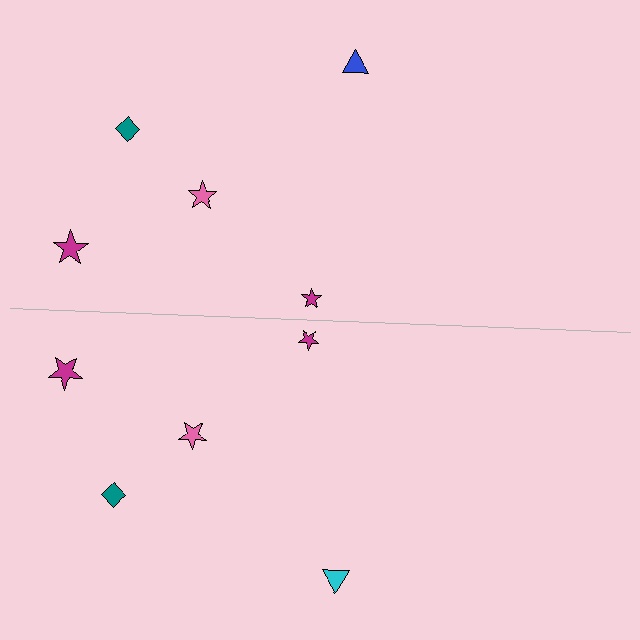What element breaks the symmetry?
The cyan triangle on the bottom side breaks the symmetry — its mirror counterpart is blue.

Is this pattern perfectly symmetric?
No, the pattern is not perfectly symmetric. The cyan triangle on the bottom side breaks the symmetry — its mirror counterpart is blue.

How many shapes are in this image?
There are 10 shapes in this image.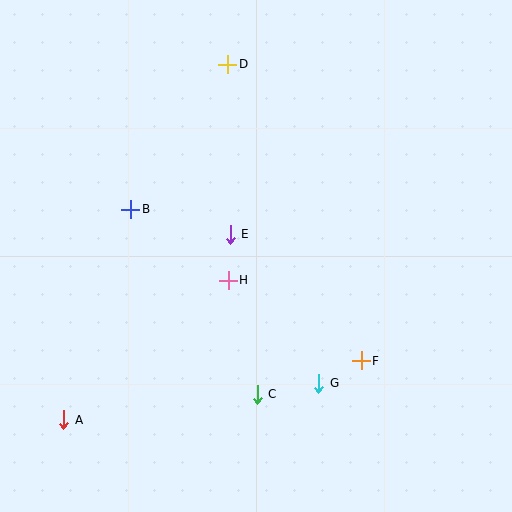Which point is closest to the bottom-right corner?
Point F is closest to the bottom-right corner.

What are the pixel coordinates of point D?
Point D is at (228, 64).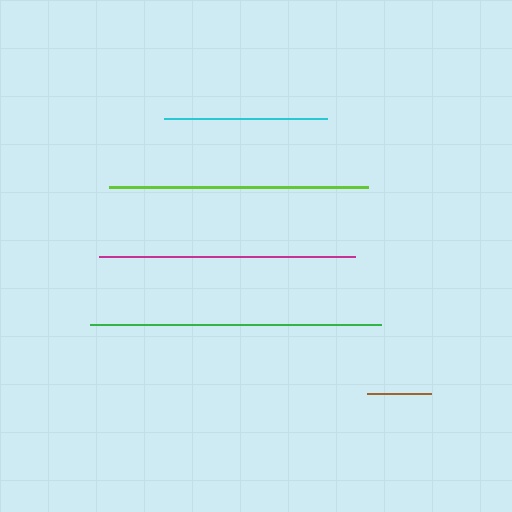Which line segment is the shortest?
The brown line is the shortest at approximately 64 pixels.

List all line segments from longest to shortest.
From longest to shortest: green, lime, magenta, cyan, brown.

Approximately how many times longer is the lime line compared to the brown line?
The lime line is approximately 4.0 times the length of the brown line.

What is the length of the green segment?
The green segment is approximately 292 pixels long.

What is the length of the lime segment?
The lime segment is approximately 258 pixels long.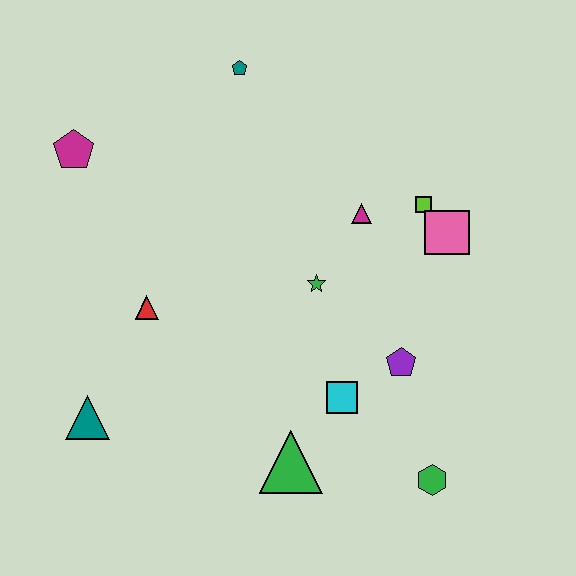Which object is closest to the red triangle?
The teal triangle is closest to the red triangle.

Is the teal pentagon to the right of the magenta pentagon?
Yes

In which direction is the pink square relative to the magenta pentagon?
The pink square is to the right of the magenta pentagon.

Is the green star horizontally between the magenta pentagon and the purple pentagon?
Yes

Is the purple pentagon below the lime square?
Yes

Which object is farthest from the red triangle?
The green hexagon is farthest from the red triangle.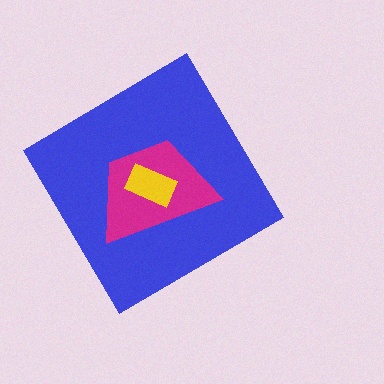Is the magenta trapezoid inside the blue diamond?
Yes.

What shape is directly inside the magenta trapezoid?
The yellow rectangle.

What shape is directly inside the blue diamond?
The magenta trapezoid.